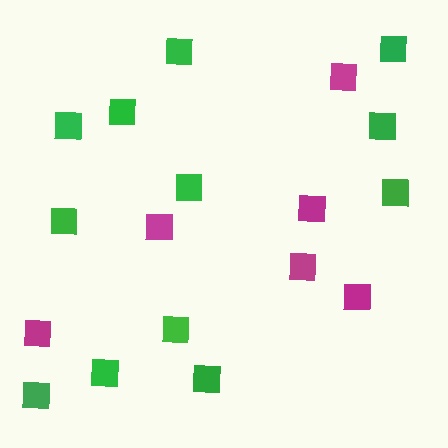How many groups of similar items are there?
There are 2 groups: one group of magenta squares (6) and one group of green squares (12).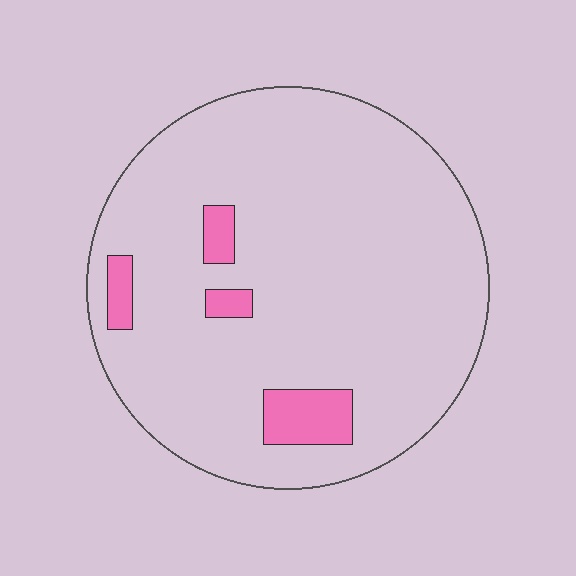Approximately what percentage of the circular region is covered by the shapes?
Approximately 10%.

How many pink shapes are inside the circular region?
4.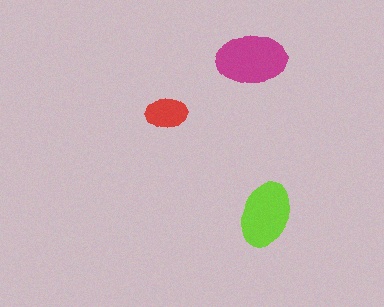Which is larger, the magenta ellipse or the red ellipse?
The magenta one.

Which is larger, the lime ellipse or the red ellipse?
The lime one.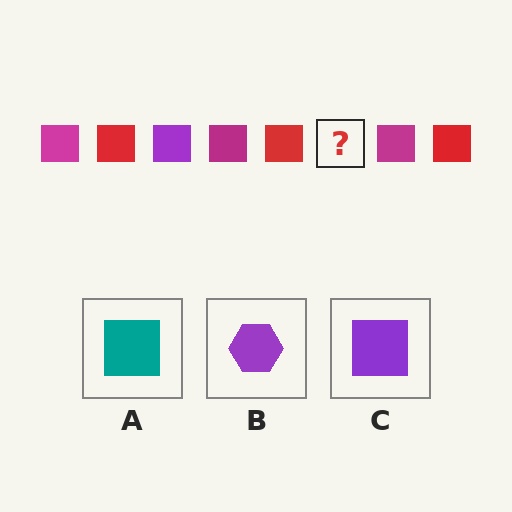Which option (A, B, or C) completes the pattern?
C.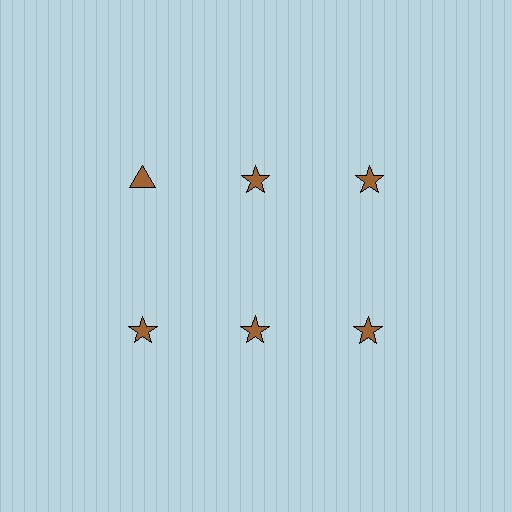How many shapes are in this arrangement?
There are 6 shapes arranged in a grid pattern.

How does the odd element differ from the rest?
It has a different shape: triangle instead of star.